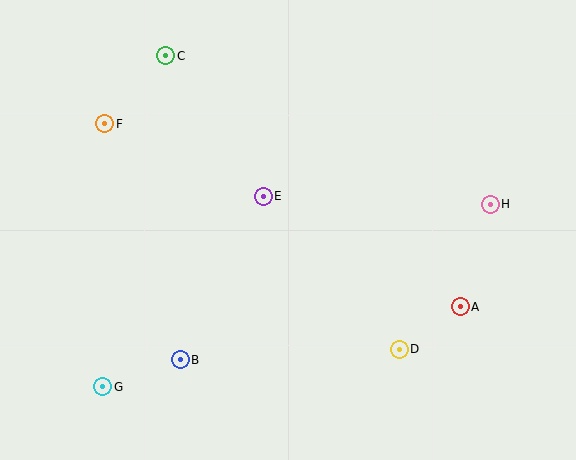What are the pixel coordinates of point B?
Point B is at (180, 360).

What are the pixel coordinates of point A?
Point A is at (460, 307).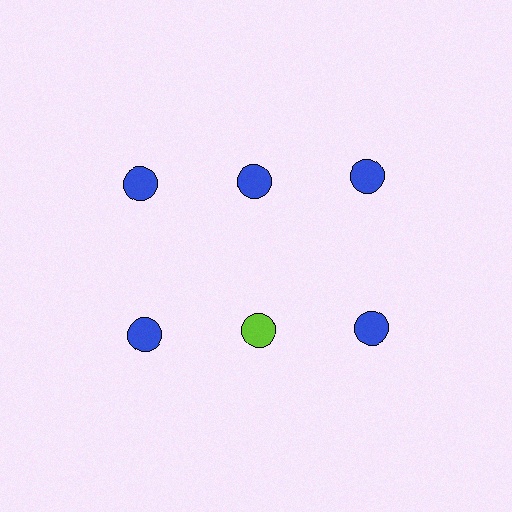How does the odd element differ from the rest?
It has a different color: lime instead of blue.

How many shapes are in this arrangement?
There are 6 shapes arranged in a grid pattern.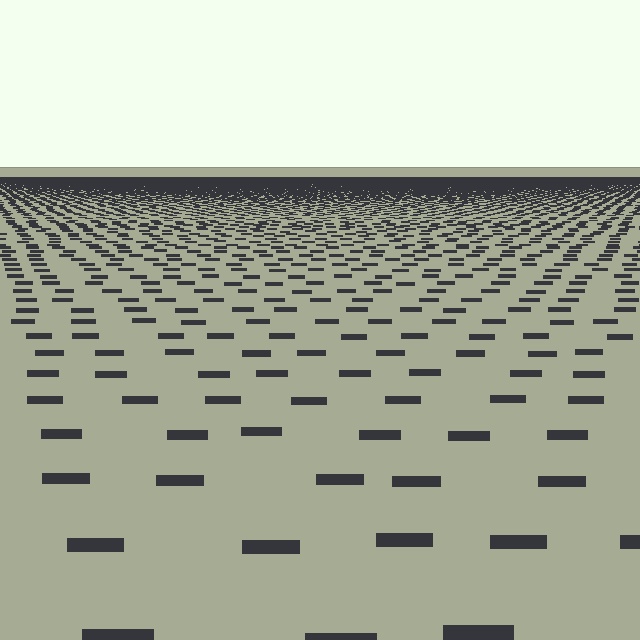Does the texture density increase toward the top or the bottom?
Density increases toward the top.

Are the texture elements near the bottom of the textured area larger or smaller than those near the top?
Larger. Near the bottom, elements are closer to the viewer and appear at a bigger on-screen size.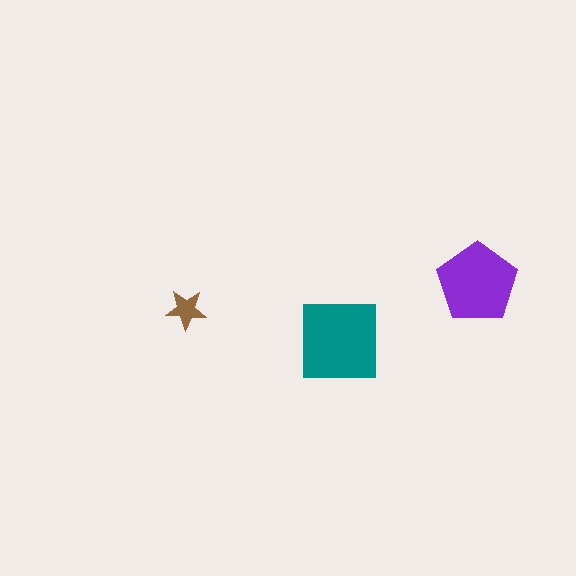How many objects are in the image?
There are 3 objects in the image.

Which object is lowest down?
The teal square is bottommost.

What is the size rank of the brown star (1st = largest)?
3rd.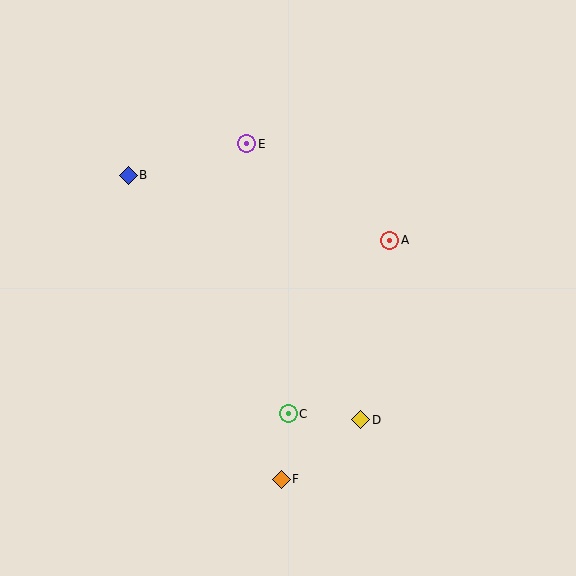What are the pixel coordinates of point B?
Point B is at (128, 175).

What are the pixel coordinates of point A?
Point A is at (390, 241).